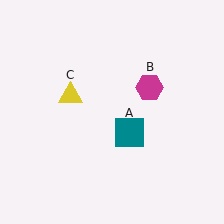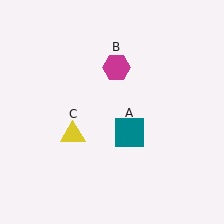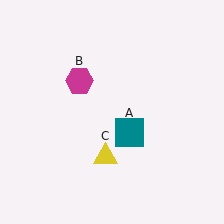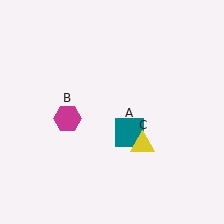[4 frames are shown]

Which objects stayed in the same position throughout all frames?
Teal square (object A) remained stationary.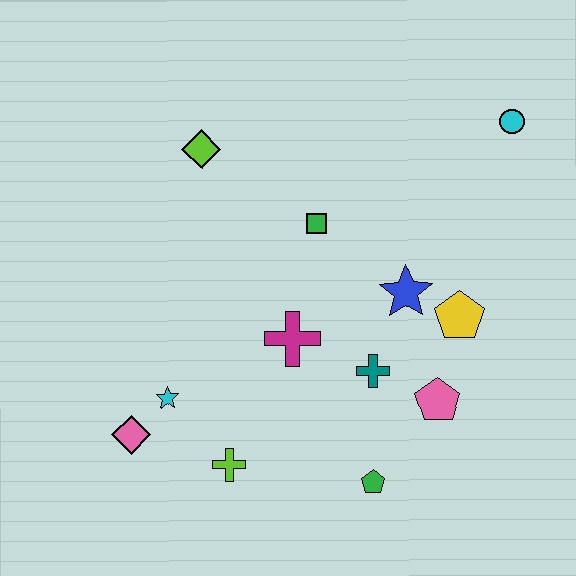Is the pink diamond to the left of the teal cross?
Yes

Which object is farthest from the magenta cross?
The cyan circle is farthest from the magenta cross.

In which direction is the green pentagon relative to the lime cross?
The green pentagon is to the right of the lime cross.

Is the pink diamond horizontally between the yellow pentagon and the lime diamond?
No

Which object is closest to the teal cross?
The pink pentagon is closest to the teal cross.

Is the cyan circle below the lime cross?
No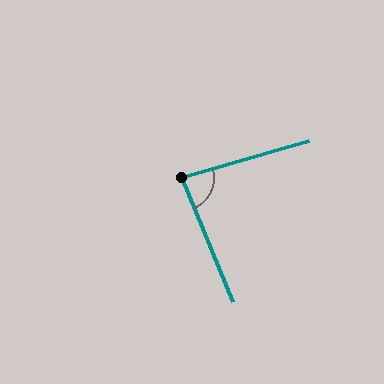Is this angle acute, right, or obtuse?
It is acute.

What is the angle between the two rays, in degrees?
Approximately 84 degrees.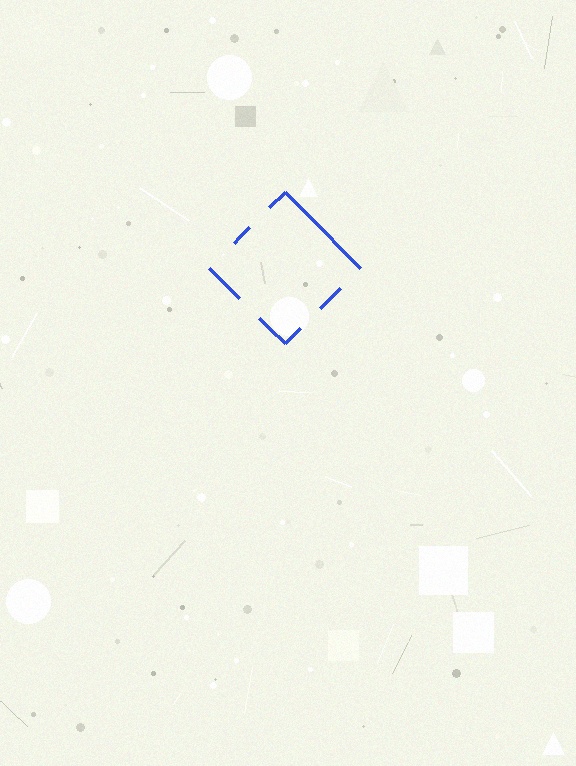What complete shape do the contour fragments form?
The contour fragments form a diamond.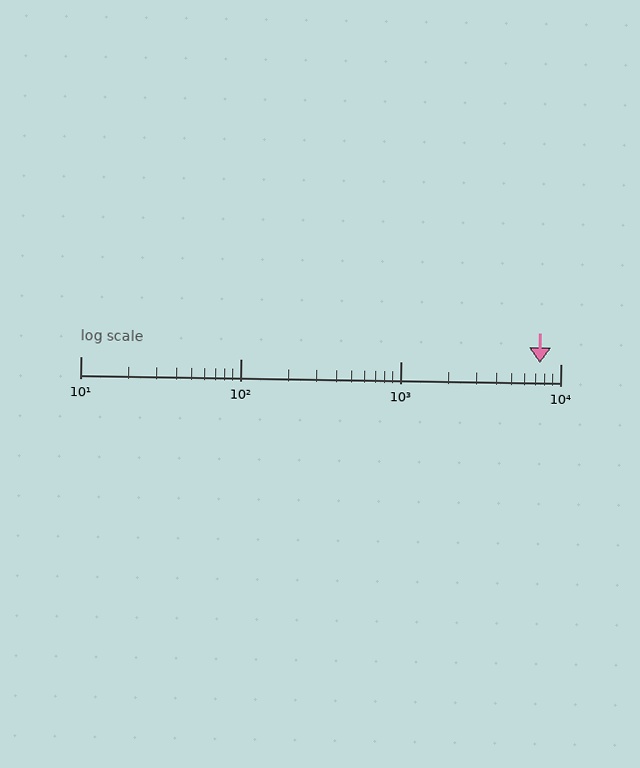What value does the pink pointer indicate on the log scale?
The pointer indicates approximately 7400.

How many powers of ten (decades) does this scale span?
The scale spans 3 decades, from 10 to 10000.